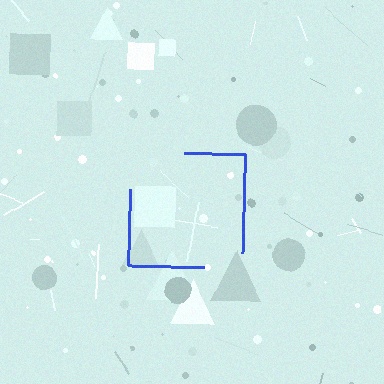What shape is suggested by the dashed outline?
The dashed outline suggests a square.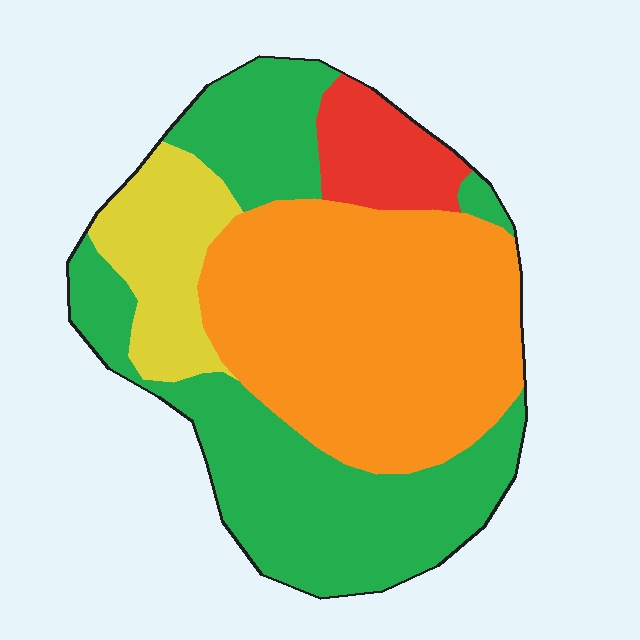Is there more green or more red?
Green.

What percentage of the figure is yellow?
Yellow takes up about one eighth (1/8) of the figure.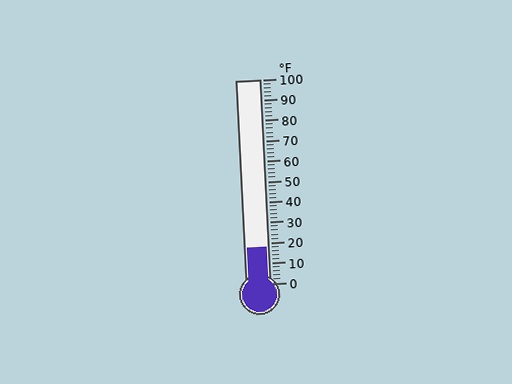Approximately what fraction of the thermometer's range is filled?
The thermometer is filled to approximately 20% of its range.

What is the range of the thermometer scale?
The thermometer scale ranges from 0°F to 100°F.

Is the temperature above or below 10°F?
The temperature is above 10°F.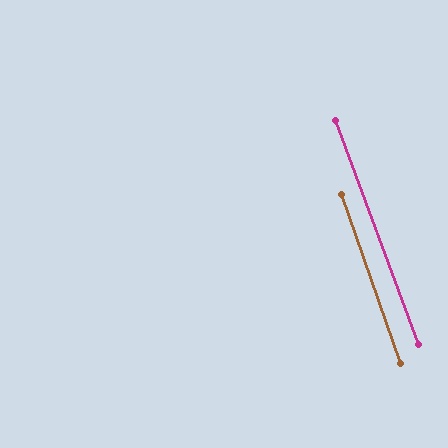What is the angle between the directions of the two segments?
Approximately 1 degree.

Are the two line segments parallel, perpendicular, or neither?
Parallel — their directions differ by only 1.3°.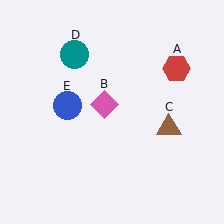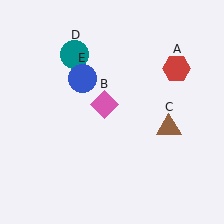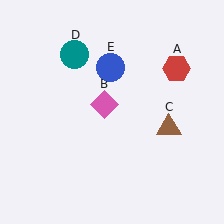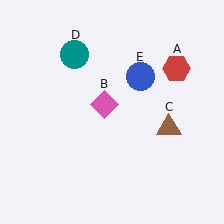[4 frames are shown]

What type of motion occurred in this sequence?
The blue circle (object E) rotated clockwise around the center of the scene.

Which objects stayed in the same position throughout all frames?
Red hexagon (object A) and pink diamond (object B) and brown triangle (object C) and teal circle (object D) remained stationary.